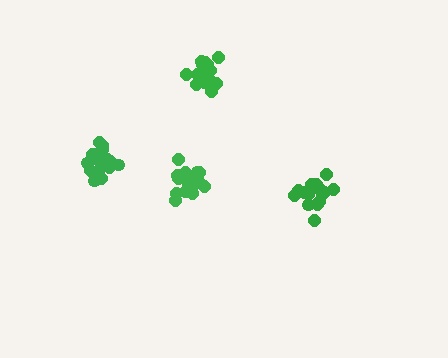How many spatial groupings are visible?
There are 4 spatial groupings.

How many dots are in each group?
Group 1: 18 dots, Group 2: 16 dots, Group 3: 18 dots, Group 4: 16 dots (68 total).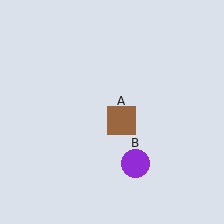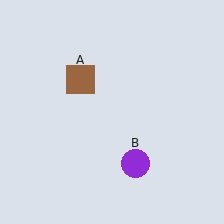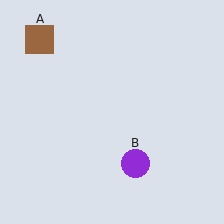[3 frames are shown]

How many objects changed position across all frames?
1 object changed position: brown square (object A).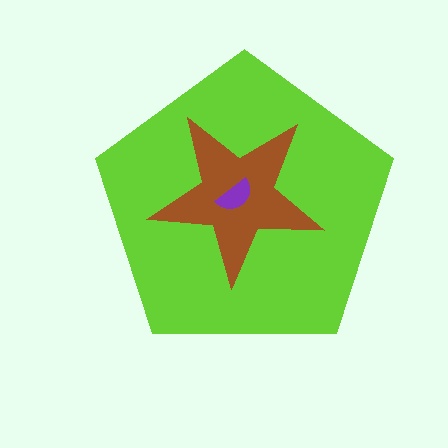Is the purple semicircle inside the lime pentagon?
Yes.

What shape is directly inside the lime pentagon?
The brown star.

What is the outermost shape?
The lime pentagon.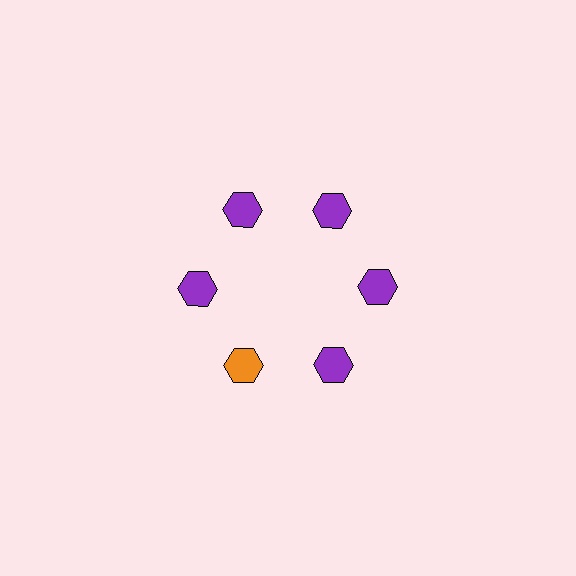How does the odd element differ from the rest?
It has a different color: orange instead of purple.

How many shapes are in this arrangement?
There are 6 shapes arranged in a ring pattern.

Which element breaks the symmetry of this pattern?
The orange hexagon at roughly the 7 o'clock position breaks the symmetry. All other shapes are purple hexagons.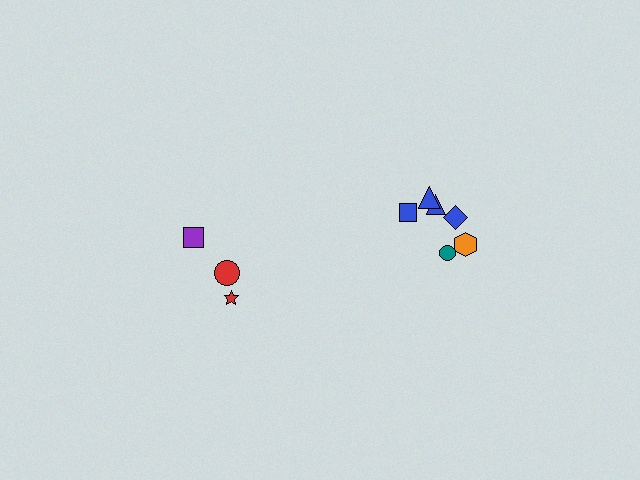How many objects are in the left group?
There are 3 objects.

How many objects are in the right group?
There are 6 objects.